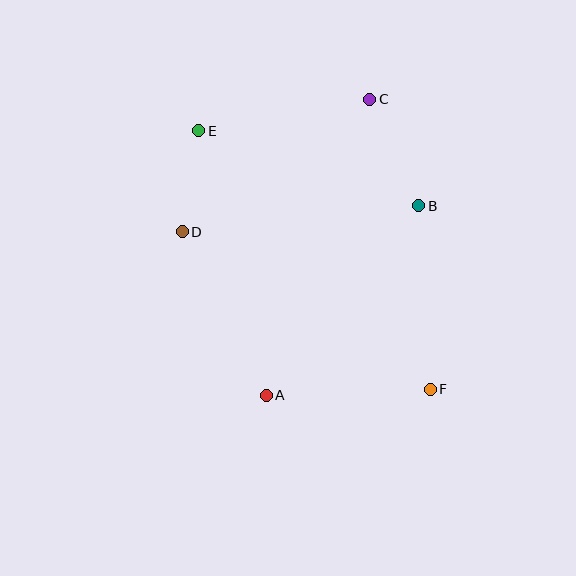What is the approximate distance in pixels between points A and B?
The distance between A and B is approximately 243 pixels.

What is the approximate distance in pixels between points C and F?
The distance between C and F is approximately 296 pixels.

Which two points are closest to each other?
Points D and E are closest to each other.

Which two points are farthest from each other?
Points E and F are farthest from each other.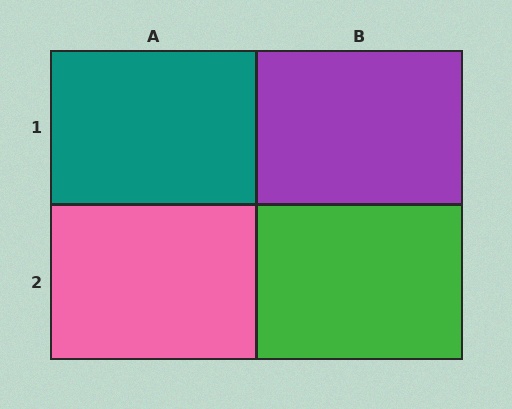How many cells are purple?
1 cell is purple.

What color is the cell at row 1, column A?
Teal.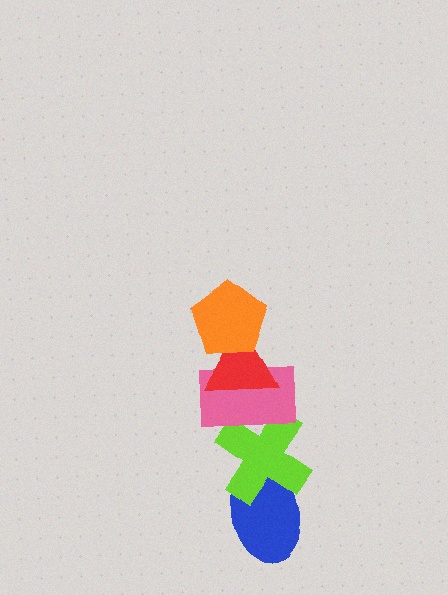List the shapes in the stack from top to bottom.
From top to bottom: the orange pentagon, the red triangle, the pink rectangle, the lime cross, the blue ellipse.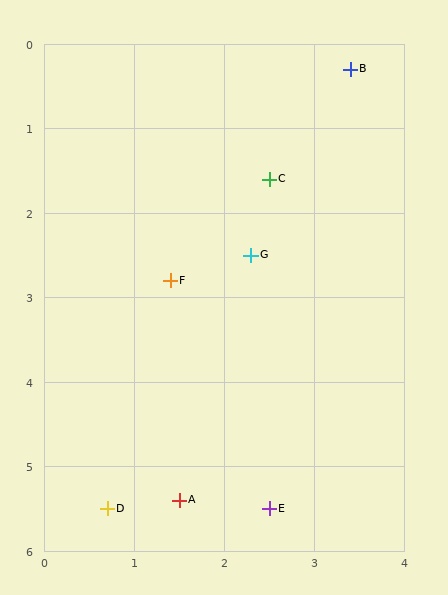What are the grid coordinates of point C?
Point C is at approximately (2.5, 1.6).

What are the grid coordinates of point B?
Point B is at approximately (3.4, 0.3).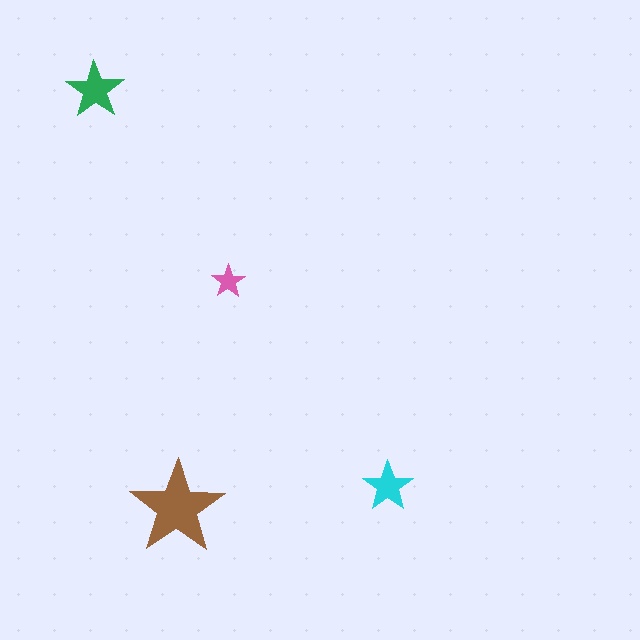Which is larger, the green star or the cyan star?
The green one.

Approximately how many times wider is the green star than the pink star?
About 1.5 times wider.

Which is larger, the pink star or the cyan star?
The cyan one.